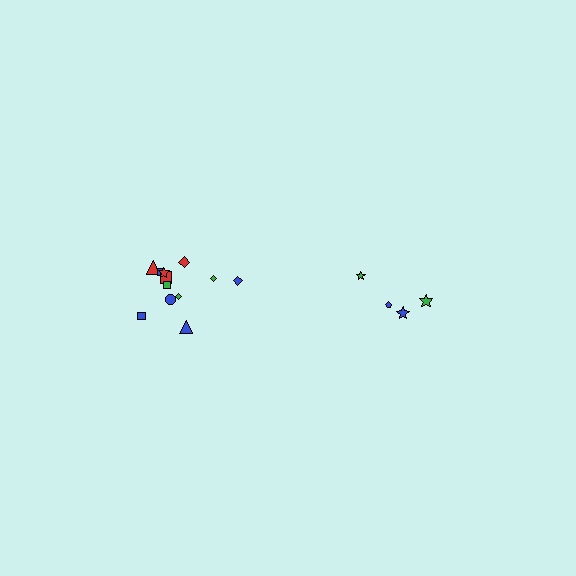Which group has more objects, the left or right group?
The left group.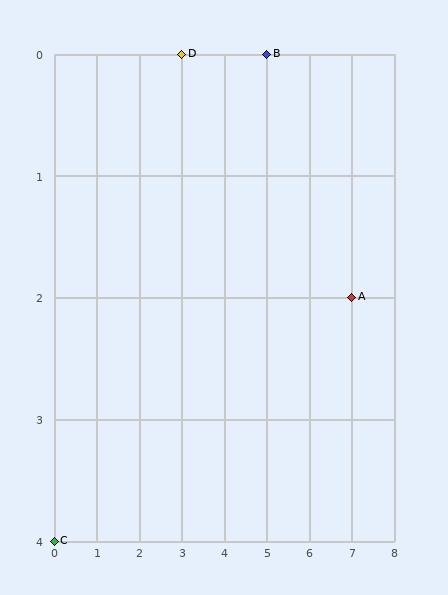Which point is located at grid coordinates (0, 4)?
Point C is at (0, 4).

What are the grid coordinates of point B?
Point B is at grid coordinates (5, 0).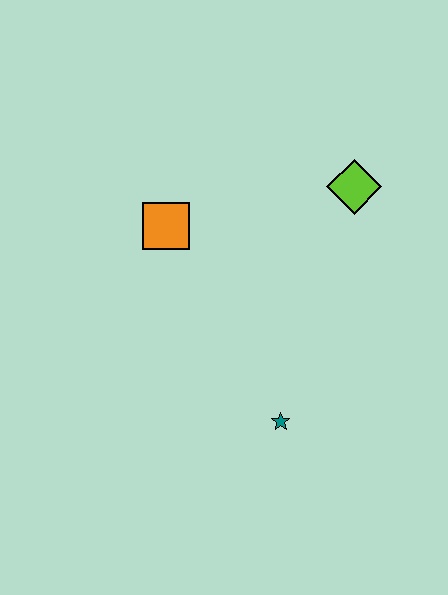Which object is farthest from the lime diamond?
The teal star is farthest from the lime diamond.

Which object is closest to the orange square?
The lime diamond is closest to the orange square.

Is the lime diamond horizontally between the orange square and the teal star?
No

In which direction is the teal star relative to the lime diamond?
The teal star is below the lime diamond.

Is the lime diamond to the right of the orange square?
Yes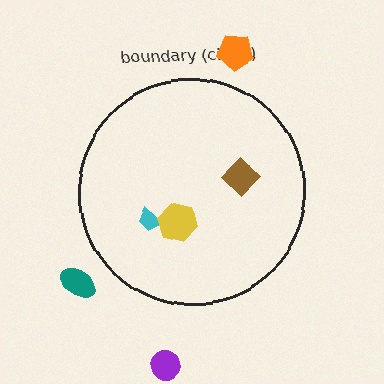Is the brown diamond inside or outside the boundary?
Inside.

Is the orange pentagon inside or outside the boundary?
Outside.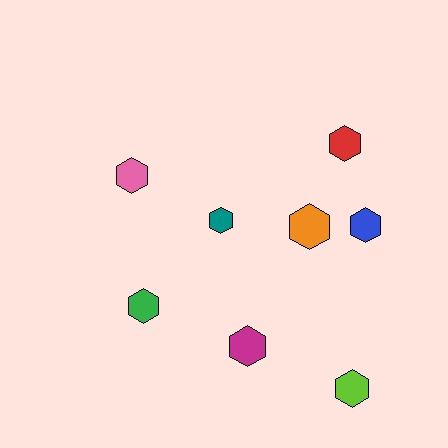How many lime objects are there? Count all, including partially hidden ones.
There is 1 lime object.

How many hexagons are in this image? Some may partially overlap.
There are 8 hexagons.